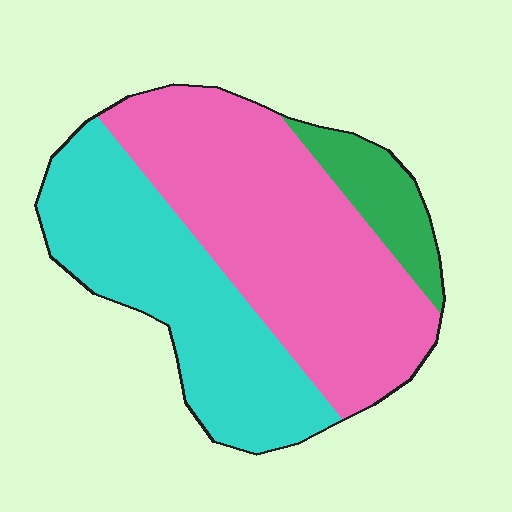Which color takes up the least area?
Green, at roughly 10%.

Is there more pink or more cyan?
Pink.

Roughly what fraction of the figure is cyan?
Cyan covers about 40% of the figure.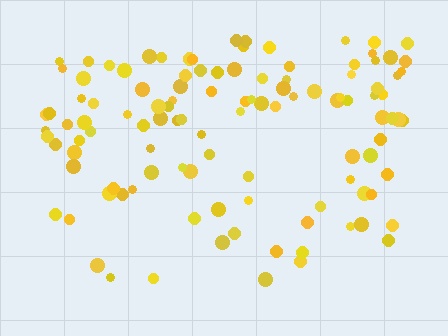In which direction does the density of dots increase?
From bottom to top, with the top side densest.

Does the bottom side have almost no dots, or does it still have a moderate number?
Still a moderate number, just noticeably fewer than the top.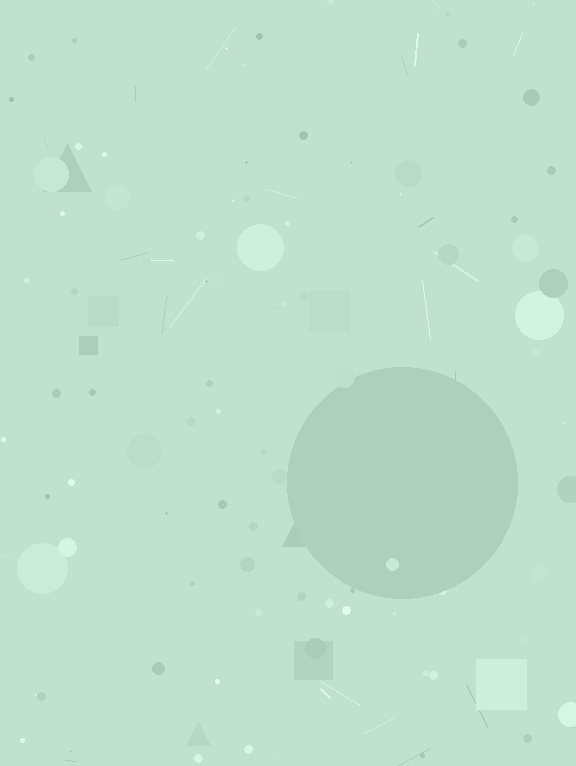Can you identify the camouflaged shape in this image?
The camouflaged shape is a circle.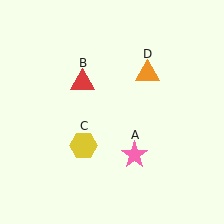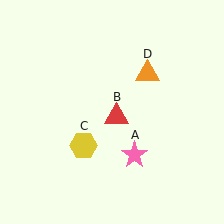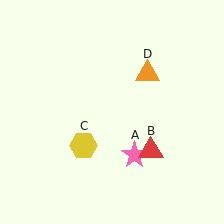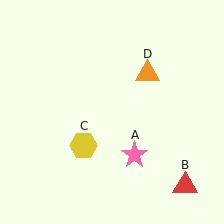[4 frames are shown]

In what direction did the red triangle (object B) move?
The red triangle (object B) moved down and to the right.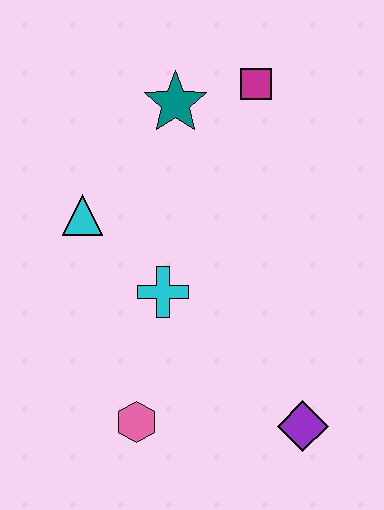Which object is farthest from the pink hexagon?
The magenta square is farthest from the pink hexagon.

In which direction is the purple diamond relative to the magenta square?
The purple diamond is below the magenta square.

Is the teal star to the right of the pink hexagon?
Yes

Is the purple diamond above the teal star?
No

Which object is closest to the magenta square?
The teal star is closest to the magenta square.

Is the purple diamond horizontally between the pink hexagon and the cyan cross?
No